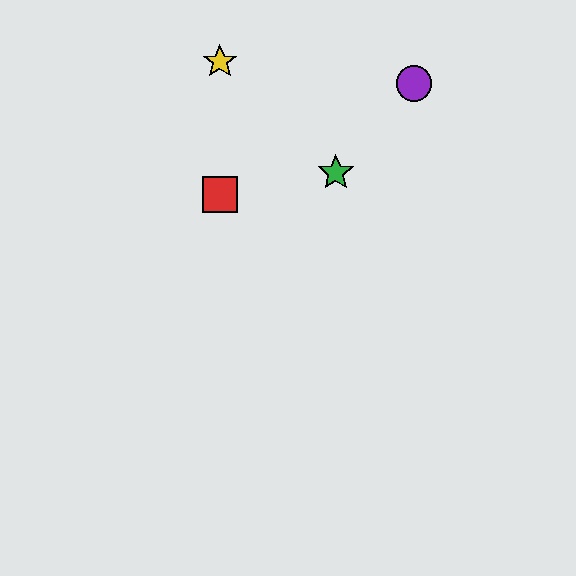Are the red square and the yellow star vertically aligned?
Yes, both are at x≈220.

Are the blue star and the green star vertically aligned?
No, the blue star is at x≈220 and the green star is at x≈336.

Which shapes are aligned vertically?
The red square, the blue star, the yellow star are aligned vertically.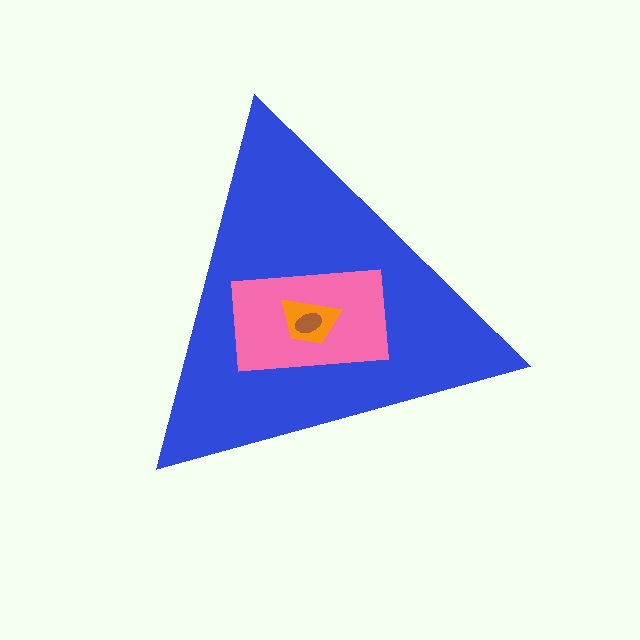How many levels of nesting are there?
4.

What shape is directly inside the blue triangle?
The pink rectangle.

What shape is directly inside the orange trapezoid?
The brown ellipse.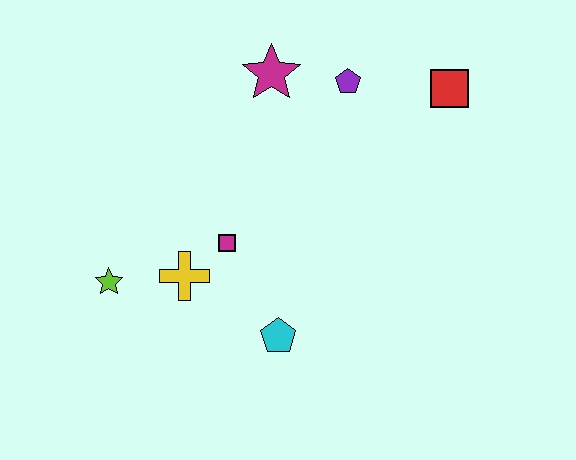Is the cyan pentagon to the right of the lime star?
Yes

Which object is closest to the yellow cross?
The magenta square is closest to the yellow cross.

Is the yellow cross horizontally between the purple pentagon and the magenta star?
No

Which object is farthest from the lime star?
The red square is farthest from the lime star.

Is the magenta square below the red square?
Yes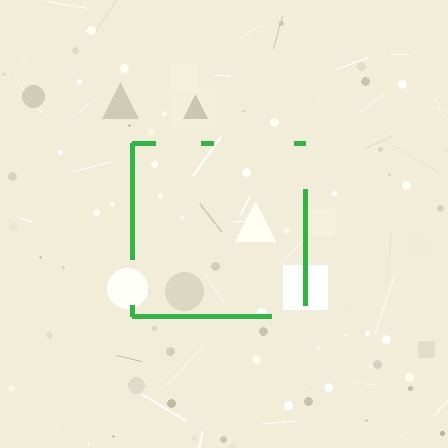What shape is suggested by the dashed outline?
The dashed outline suggests a square.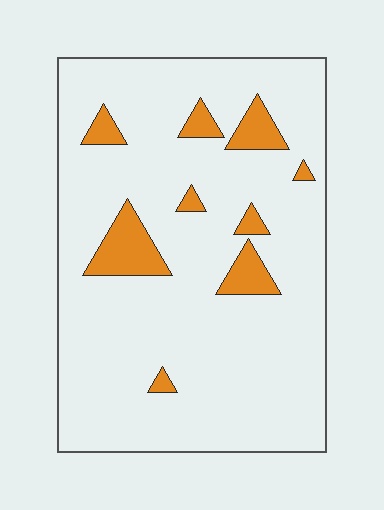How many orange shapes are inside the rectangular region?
9.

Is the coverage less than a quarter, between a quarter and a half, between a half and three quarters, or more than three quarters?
Less than a quarter.